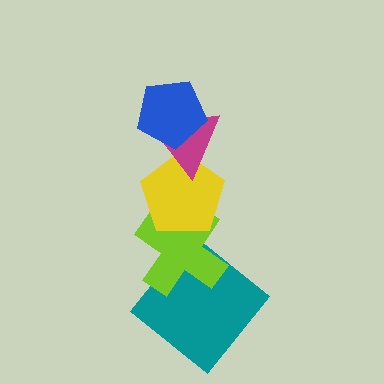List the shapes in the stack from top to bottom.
From top to bottom: the blue pentagon, the magenta triangle, the yellow pentagon, the lime cross, the teal diamond.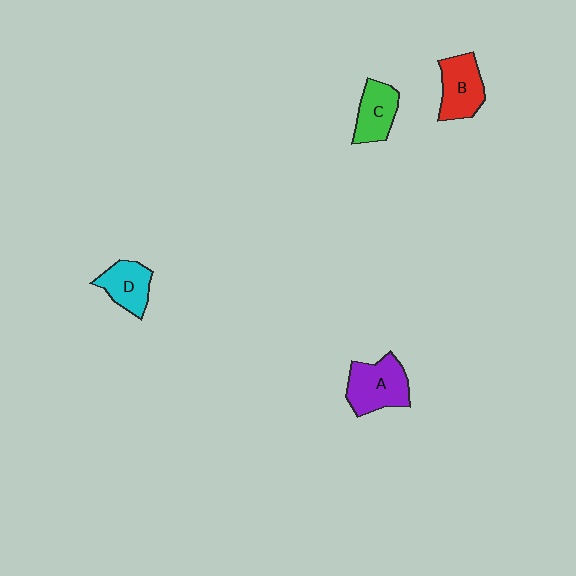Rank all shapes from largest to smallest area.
From largest to smallest: A (purple), B (red), C (green), D (cyan).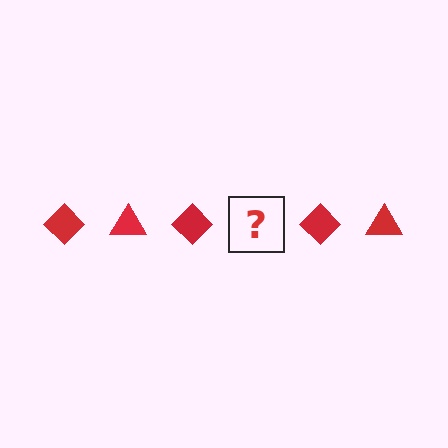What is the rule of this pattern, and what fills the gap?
The rule is that the pattern cycles through diamond, triangle shapes in red. The gap should be filled with a red triangle.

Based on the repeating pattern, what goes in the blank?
The blank should be a red triangle.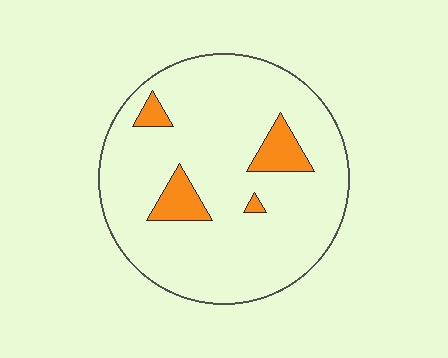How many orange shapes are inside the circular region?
4.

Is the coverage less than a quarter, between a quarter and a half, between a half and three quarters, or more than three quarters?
Less than a quarter.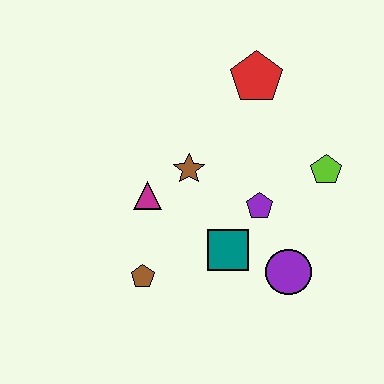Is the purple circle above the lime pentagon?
No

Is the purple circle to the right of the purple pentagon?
Yes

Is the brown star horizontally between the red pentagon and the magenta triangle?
Yes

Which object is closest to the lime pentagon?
The purple pentagon is closest to the lime pentagon.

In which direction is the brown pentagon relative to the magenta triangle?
The brown pentagon is below the magenta triangle.